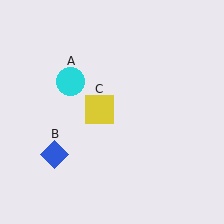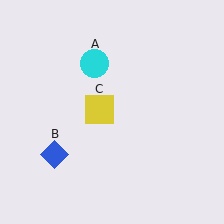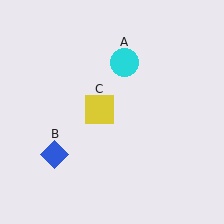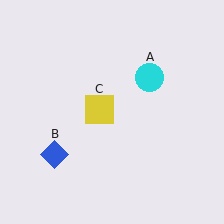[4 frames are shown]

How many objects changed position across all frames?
1 object changed position: cyan circle (object A).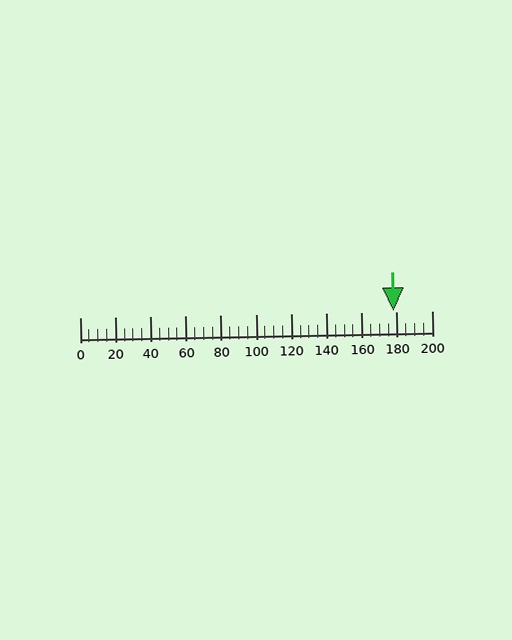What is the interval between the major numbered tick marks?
The major tick marks are spaced 20 units apart.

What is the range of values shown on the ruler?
The ruler shows values from 0 to 200.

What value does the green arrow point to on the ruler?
The green arrow points to approximately 178.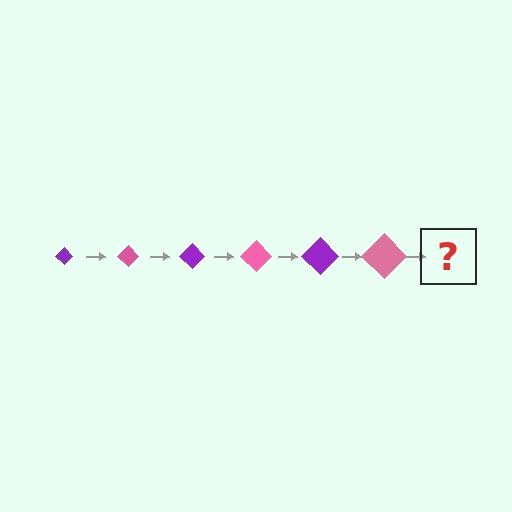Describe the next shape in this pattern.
It should be a purple diamond, larger than the previous one.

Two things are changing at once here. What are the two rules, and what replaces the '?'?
The two rules are that the diamond grows larger each step and the color cycles through purple and pink. The '?' should be a purple diamond, larger than the previous one.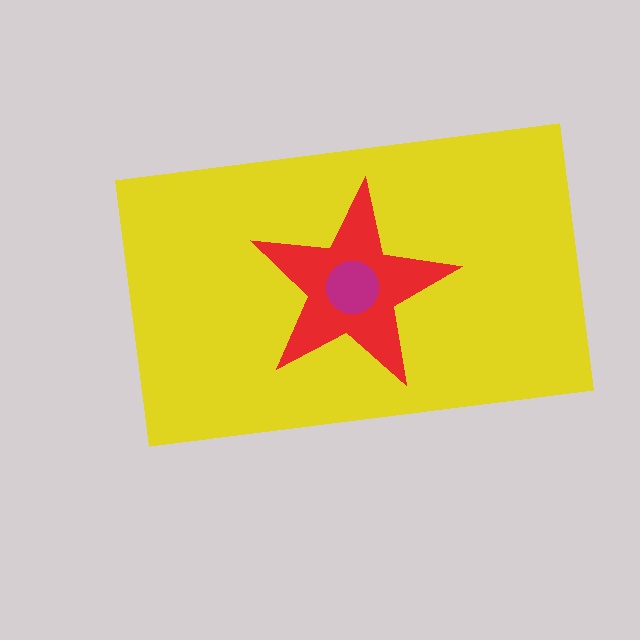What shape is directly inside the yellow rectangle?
The red star.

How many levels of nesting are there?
3.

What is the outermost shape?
The yellow rectangle.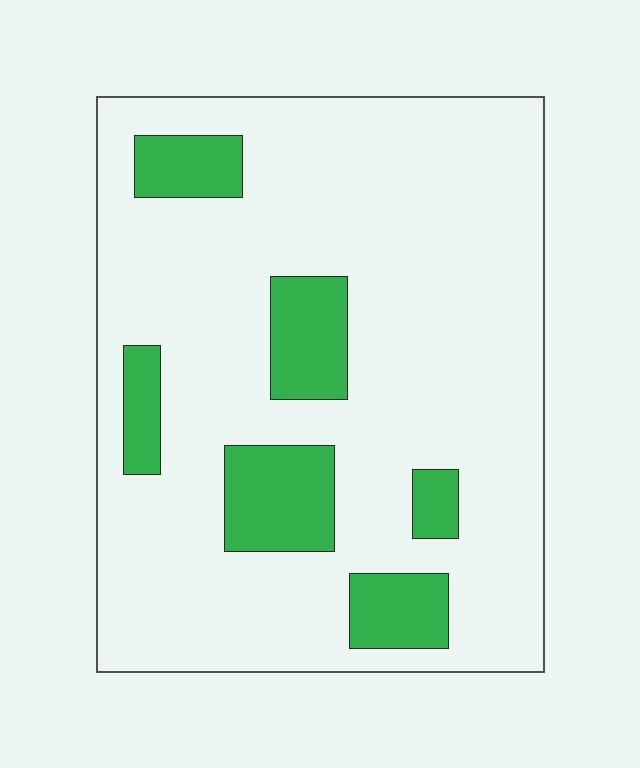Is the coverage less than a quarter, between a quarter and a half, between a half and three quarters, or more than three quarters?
Less than a quarter.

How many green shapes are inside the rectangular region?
6.